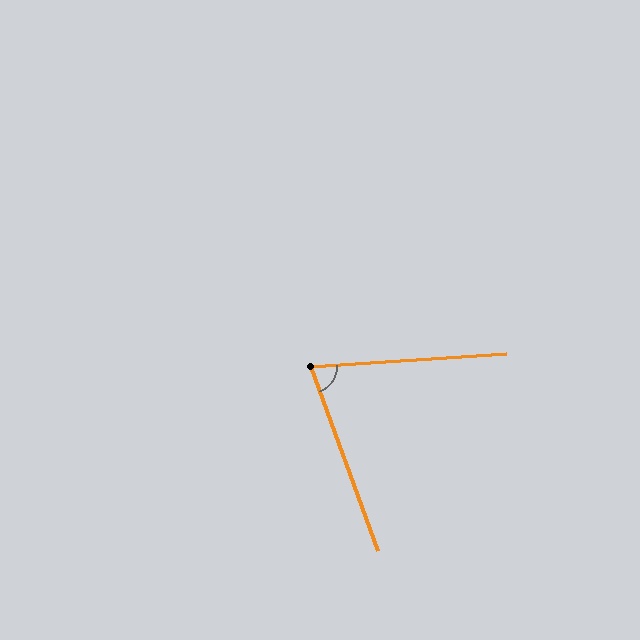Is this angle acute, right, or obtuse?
It is acute.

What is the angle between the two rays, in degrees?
Approximately 74 degrees.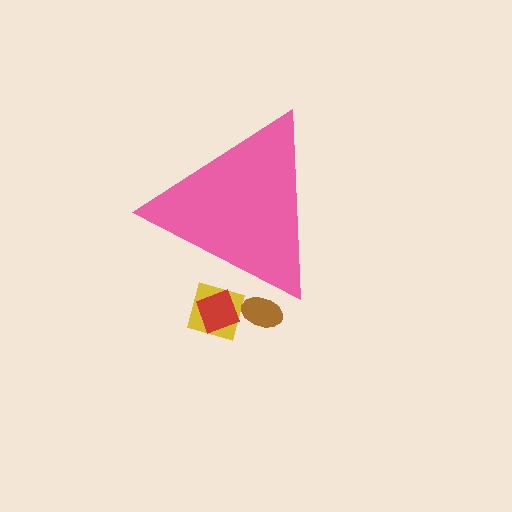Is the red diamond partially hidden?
Yes, the red diamond is partially hidden behind the pink triangle.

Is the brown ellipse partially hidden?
Yes, the brown ellipse is partially hidden behind the pink triangle.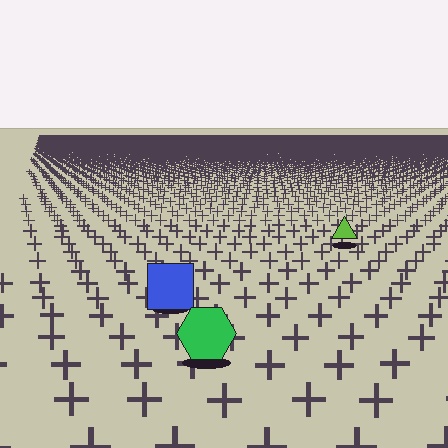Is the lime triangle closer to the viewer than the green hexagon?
No. The green hexagon is closer — you can tell from the texture gradient: the ground texture is coarser near it.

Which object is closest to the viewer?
The green hexagon is closest. The texture marks near it are larger and more spread out.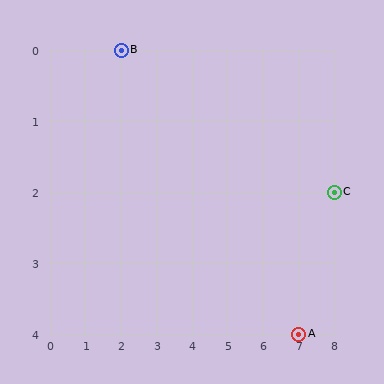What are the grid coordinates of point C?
Point C is at grid coordinates (8, 2).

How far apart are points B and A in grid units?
Points B and A are 5 columns and 4 rows apart (about 6.4 grid units diagonally).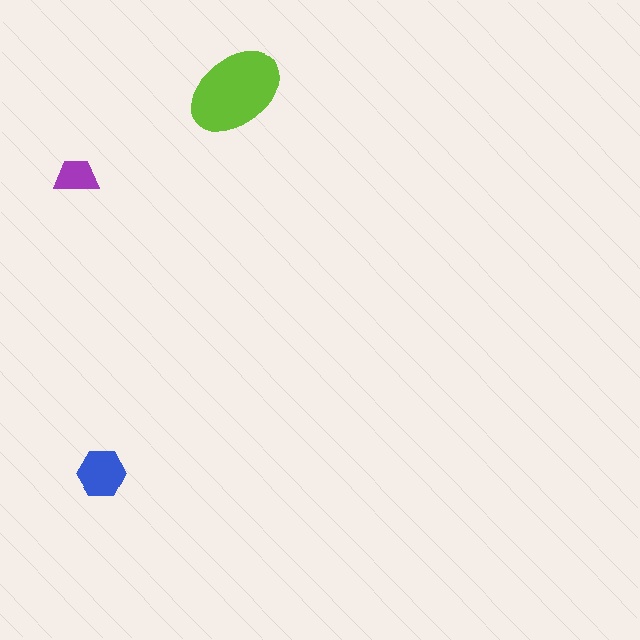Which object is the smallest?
The purple trapezoid.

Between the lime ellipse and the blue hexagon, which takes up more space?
The lime ellipse.